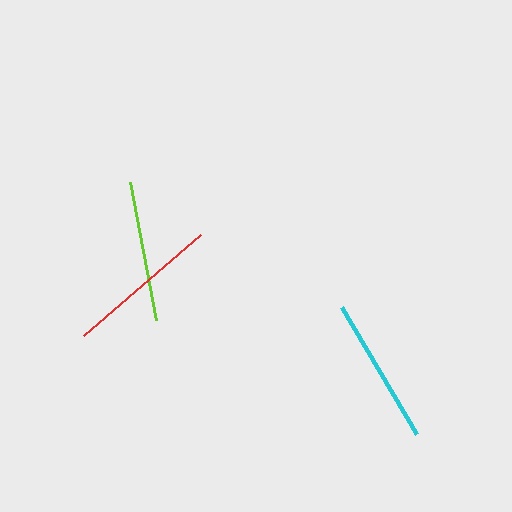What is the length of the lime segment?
The lime segment is approximately 141 pixels long.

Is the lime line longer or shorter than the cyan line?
The cyan line is longer than the lime line.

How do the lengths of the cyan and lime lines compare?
The cyan and lime lines are approximately the same length.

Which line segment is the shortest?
The lime line is the shortest at approximately 141 pixels.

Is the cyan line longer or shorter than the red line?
The red line is longer than the cyan line.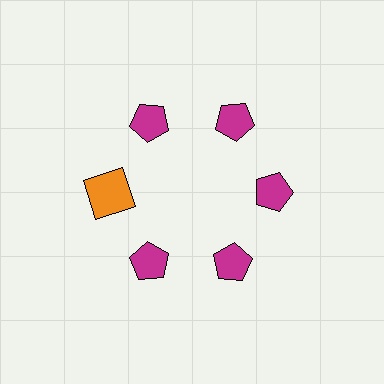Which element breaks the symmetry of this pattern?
The orange square at roughly the 9 o'clock position breaks the symmetry. All other shapes are magenta pentagons.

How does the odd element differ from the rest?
It differs in both color (orange instead of magenta) and shape (square instead of pentagon).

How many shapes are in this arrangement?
There are 6 shapes arranged in a ring pattern.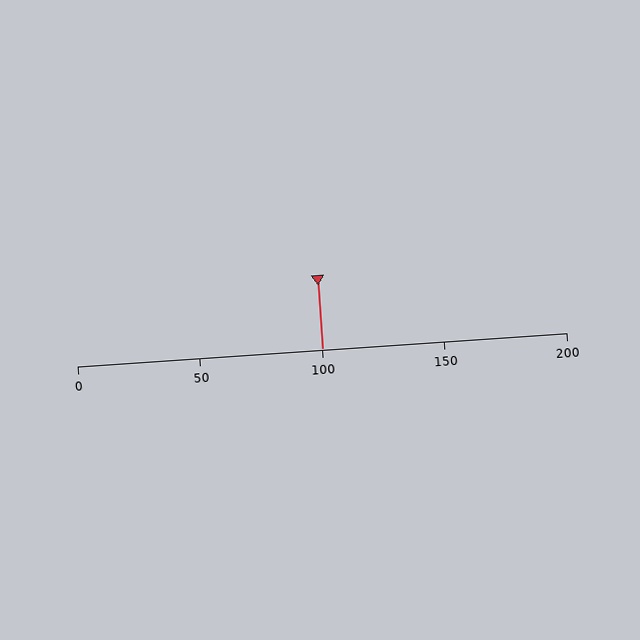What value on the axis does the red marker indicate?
The marker indicates approximately 100.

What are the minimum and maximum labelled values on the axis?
The axis runs from 0 to 200.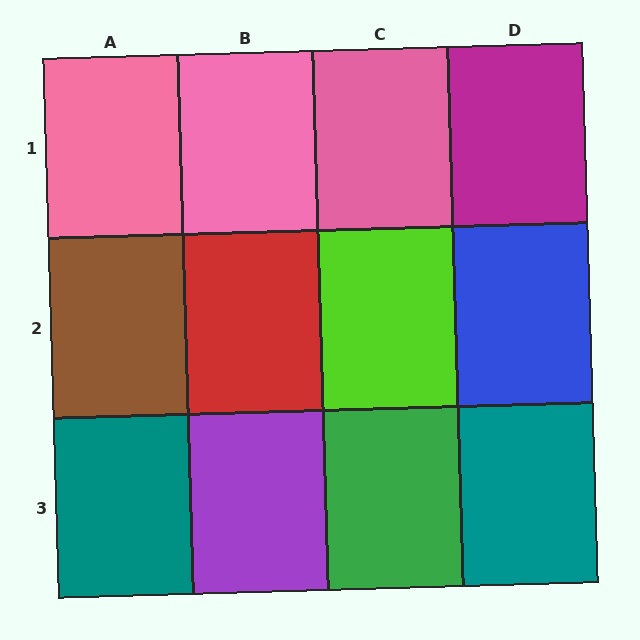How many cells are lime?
1 cell is lime.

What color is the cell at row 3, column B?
Purple.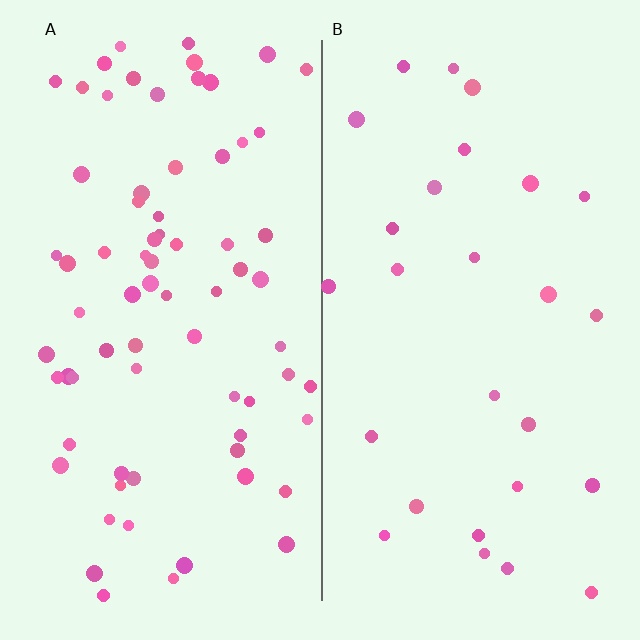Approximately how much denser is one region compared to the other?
Approximately 2.7× — region A over region B.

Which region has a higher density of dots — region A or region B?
A (the left).